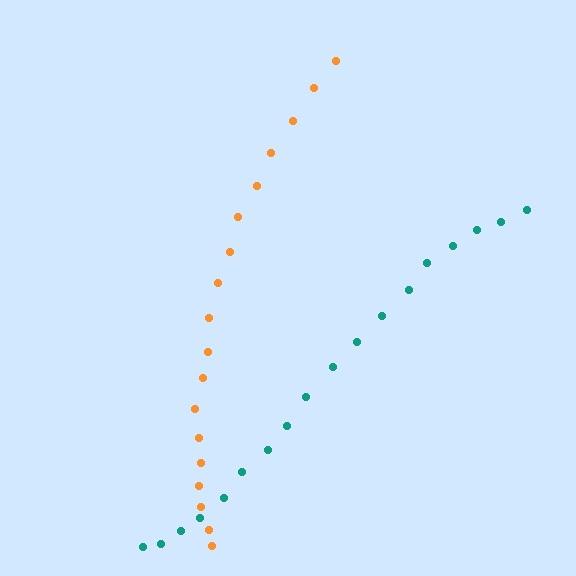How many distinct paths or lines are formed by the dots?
There are 2 distinct paths.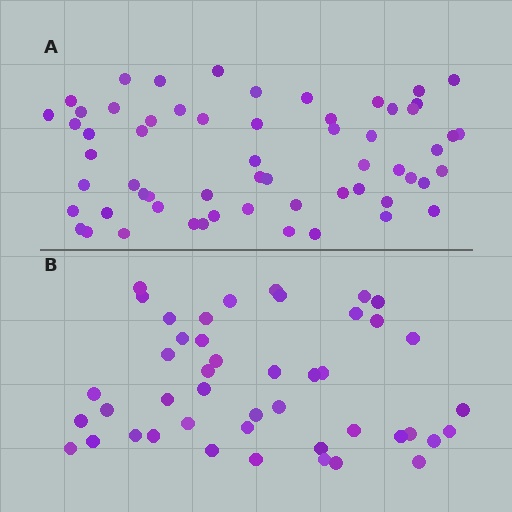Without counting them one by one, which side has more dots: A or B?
Region A (the top region) has more dots.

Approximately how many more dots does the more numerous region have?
Region A has approximately 15 more dots than region B.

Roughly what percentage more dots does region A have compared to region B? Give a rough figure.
About 35% more.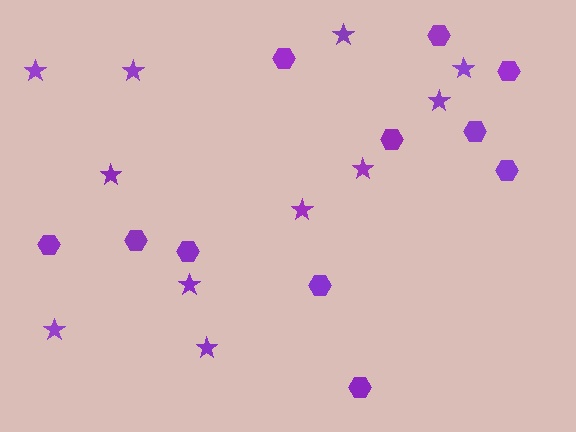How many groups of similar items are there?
There are 2 groups: one group of stars (11) and one group of hexagons (11).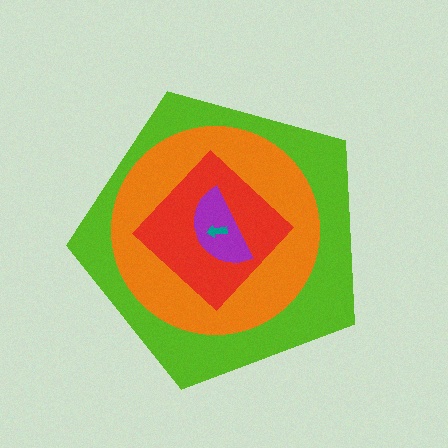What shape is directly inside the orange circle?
The red diamond.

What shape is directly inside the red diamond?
The purple semicircle.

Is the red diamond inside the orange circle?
Yes.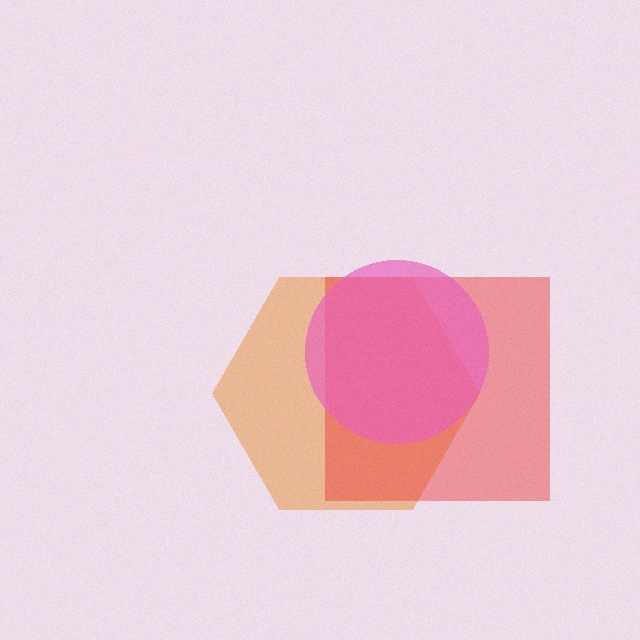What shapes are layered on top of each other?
The layered shapes are: an orange hexagon, a red square, a pink circle.